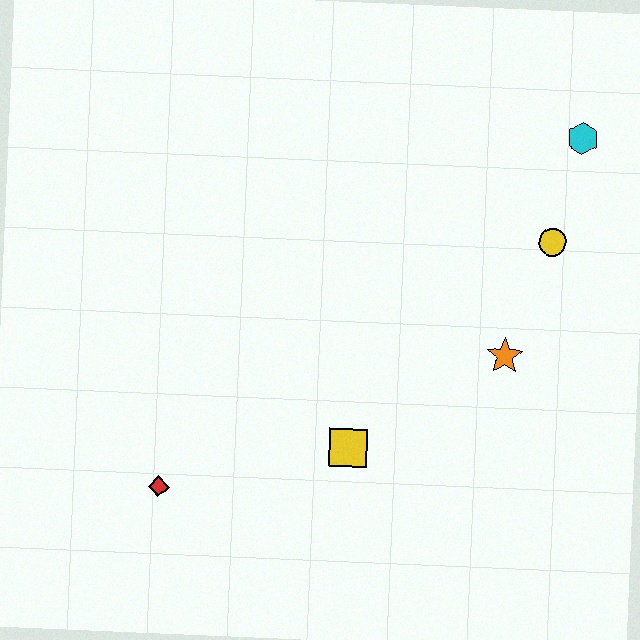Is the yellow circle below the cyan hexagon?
Yes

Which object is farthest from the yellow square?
The cyan hexagon is farthest from the yellow square.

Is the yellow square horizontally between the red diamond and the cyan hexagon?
Yes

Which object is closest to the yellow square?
The orange star is closest to the yellow square.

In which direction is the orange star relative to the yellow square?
The orange star is to the right of the yellow square.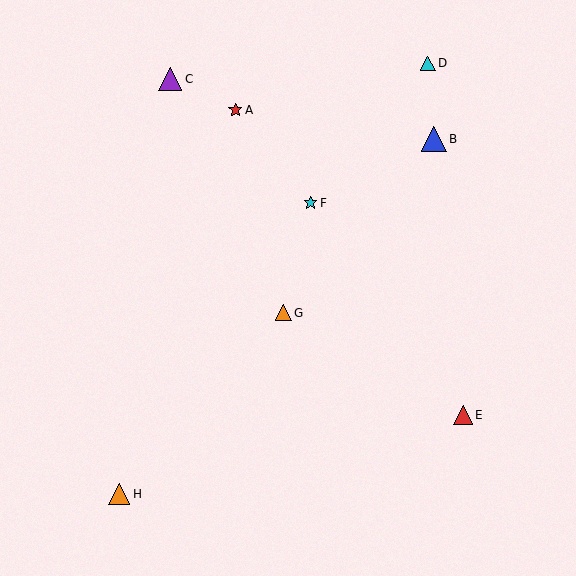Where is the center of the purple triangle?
The center of the purple triangle is at (170, 79).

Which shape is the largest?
The blue triangle (labeled B) is the largest.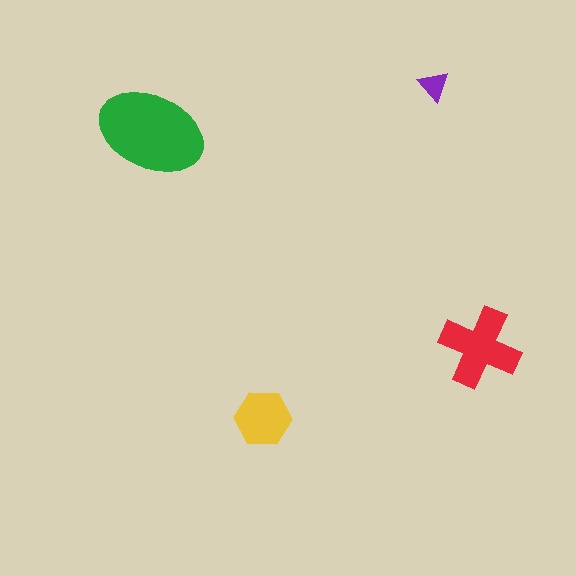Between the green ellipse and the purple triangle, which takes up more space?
The green ellipse.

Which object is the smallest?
The purple triangle.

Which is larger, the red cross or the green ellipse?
The green ellipse.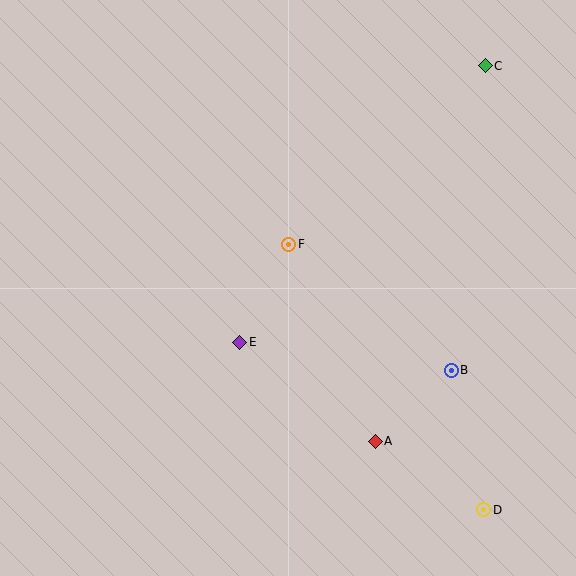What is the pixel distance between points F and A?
The distance between F and A is 215 pixels.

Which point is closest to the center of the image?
Point F at (289, 244) is closest to the center.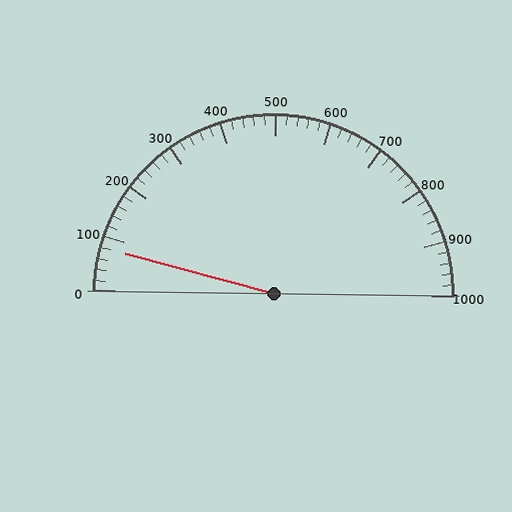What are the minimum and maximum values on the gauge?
The gauge ranges from 0 to 1000.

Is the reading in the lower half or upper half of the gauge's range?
The reading is in the lower half of the range (0 to 1000).